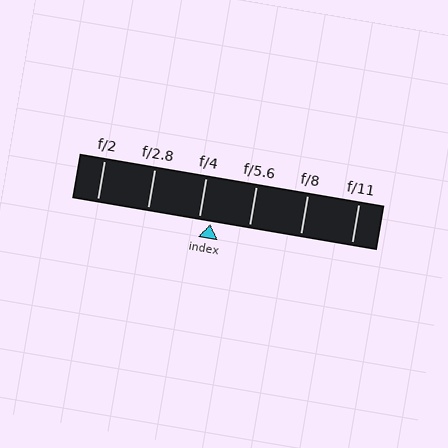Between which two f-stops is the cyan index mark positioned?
The index mark is between f/4 and f/5.6.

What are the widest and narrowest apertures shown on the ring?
The widest aperture shown is f/2 and the narrowest is f/11.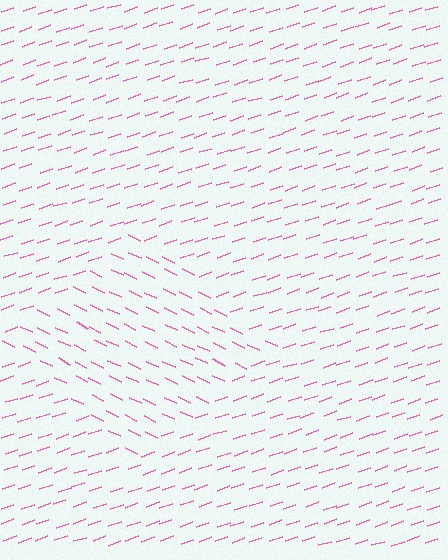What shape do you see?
I see a diamond.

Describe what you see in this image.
The image is filled with small pink line segments. A diamond region in the image has lines oriented differently from the surrounding lines, creating a visible texture boundary.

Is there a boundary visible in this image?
Yes, there is a texture boundary formed by a change in line orientation.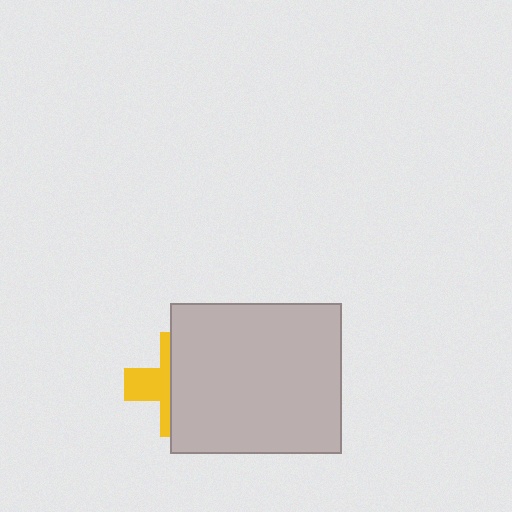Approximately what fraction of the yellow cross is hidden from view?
Roughly 62% of the yellow cross is hidden behind the light gray rectangle.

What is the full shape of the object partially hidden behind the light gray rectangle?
The partially hidden object is a yellow cross.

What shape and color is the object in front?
The object in front is a light gray rectangle.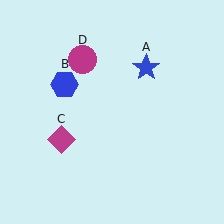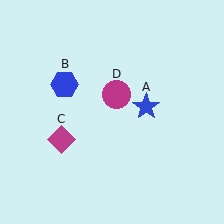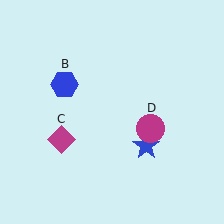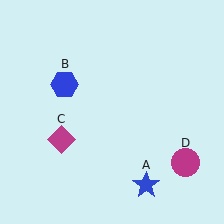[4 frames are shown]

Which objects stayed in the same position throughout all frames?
Blue hexagon (object B) and magenta diamond (object C) remained stationary.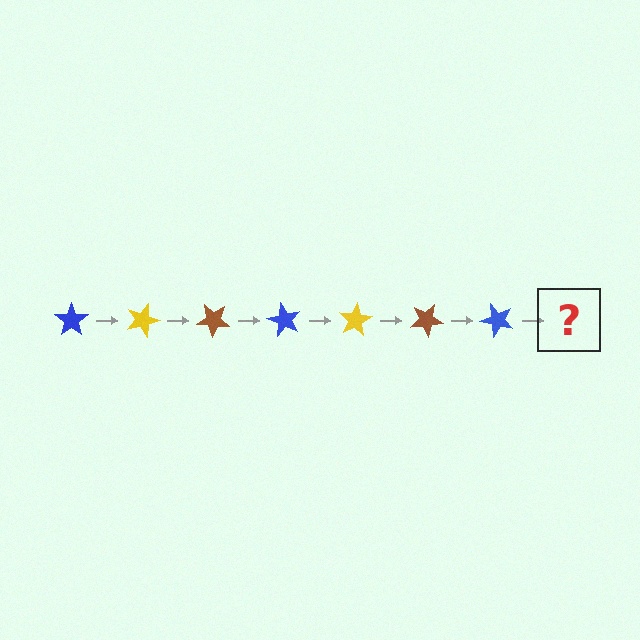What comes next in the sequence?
The next element should be a yellow star, rotated 140 degrees from the start.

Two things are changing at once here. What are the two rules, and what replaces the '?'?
The two rules are that it rotates 20 degrees each step and the color cycles through blue, yellow, and brown. The '?' should be a yellow star, rotated 140 degrees from the start.